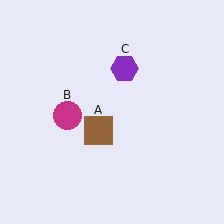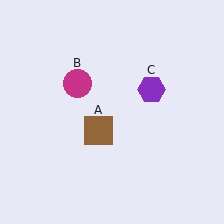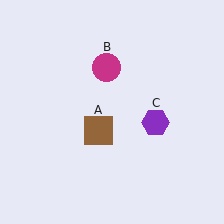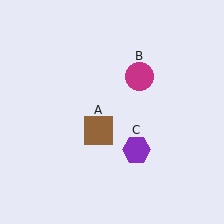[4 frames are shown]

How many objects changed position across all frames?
2 objects changed position: magenta circle (object B), purple hexagon (object C).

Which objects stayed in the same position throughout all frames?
Brown square (object A) remained stationary.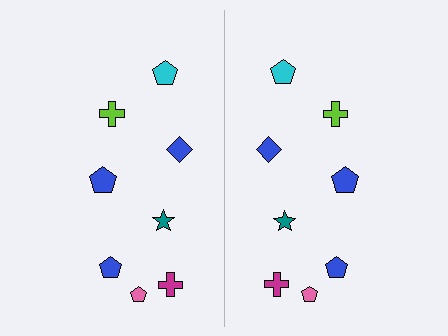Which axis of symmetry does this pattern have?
The pattern has a vertical axis of symmetry running through the center of the image.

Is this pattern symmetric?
Yes, this pattern has bilateral (reflection) symmetry.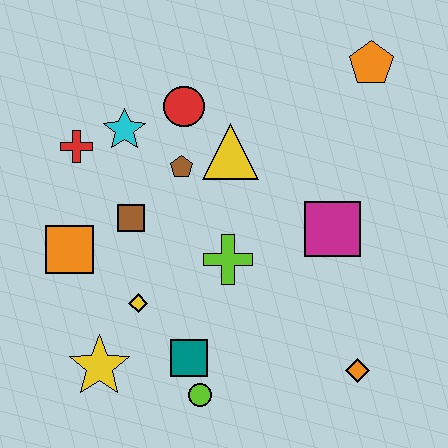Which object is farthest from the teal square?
The orange pentagon is farthest from the teal square.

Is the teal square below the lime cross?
Yes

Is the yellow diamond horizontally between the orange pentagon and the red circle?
No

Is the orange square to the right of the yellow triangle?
No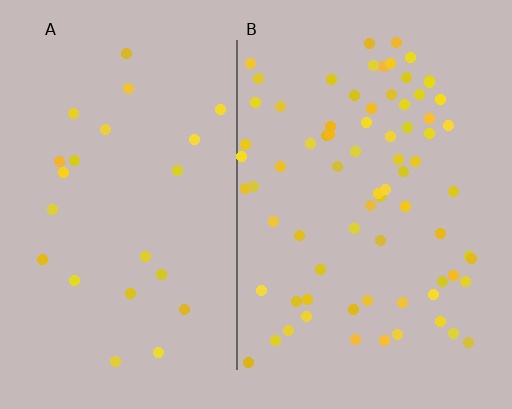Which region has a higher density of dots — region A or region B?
B (the right).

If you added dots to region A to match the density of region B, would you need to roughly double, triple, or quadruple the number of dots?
Approximately triple.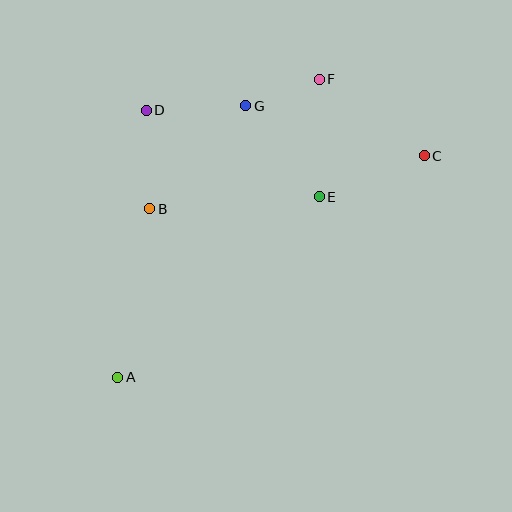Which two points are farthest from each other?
Points A and C are farthest from each other.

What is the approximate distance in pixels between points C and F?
The distance between C and F is approximately 130 pixels.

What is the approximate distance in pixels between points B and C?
The distance between B and C is approximately 279 pixels.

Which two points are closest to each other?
Points F and G are closest to each other.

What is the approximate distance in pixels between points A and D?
The distance between A and D is approximately 268 pixels.